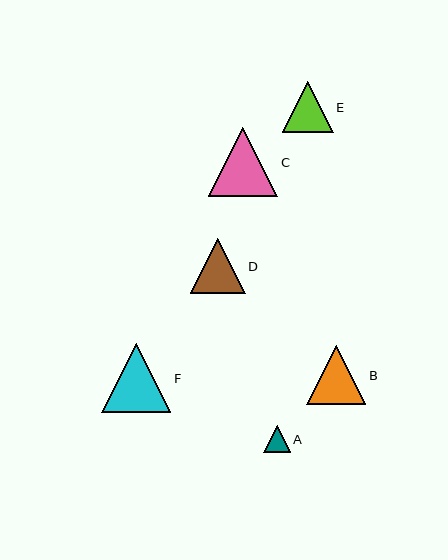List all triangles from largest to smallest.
From largest to smallest: F, C, B, D, E, A.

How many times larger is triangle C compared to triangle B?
Triangle C is approximately 1.2 times the size of triangle B.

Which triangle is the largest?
Triangle F is the largest with a size of approximately 69 pixels.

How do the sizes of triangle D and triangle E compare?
Triangle D and triangle E are approximately the same size.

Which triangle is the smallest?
Triangle A is the smallest with a size of approximately 27 pixels.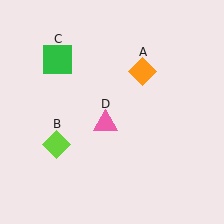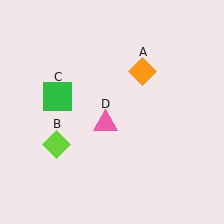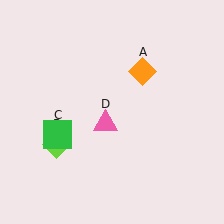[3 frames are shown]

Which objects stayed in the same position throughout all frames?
Orange diamond (object A) and lime diamond (object B) and pink triangle (object D) remained stationary.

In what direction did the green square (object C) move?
The green square (object C) moved down.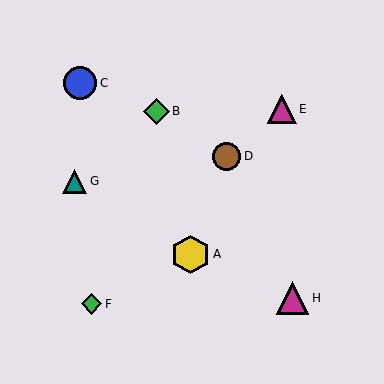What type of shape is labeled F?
Shape F is a green diamond.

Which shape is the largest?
The yellow hexagon (labeled A) is the largest.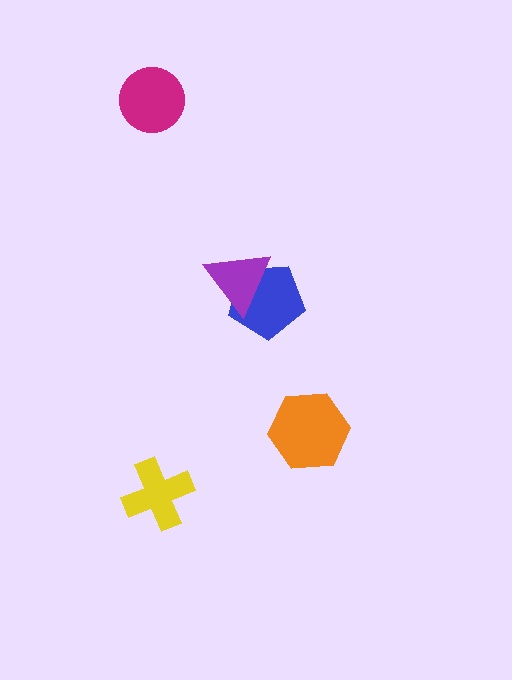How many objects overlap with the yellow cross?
0 objects overlap with the yellow cross.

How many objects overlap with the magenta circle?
0 objects overlap with the magenta circle.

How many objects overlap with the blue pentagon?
1 object overlaps with the blue pentagon.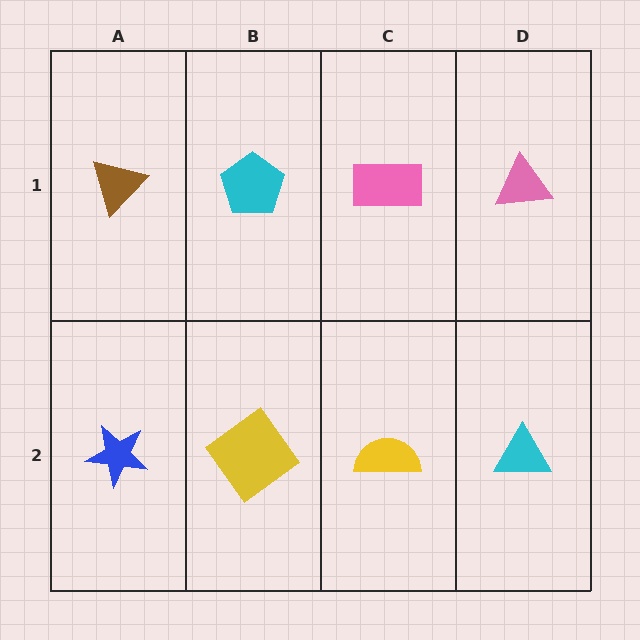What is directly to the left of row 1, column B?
A brown triangle.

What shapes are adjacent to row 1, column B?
A yellow diamond (row 2, column B), a brown triangle (row 1, column A), a pink rectangle (row 1, column C).